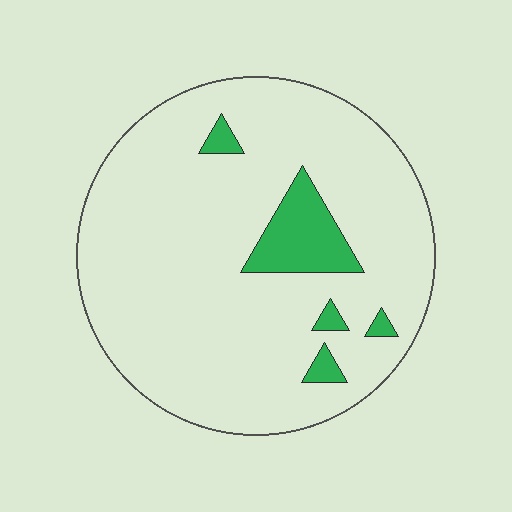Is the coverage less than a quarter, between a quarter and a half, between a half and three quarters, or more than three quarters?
Less than a quarter.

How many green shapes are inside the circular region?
5.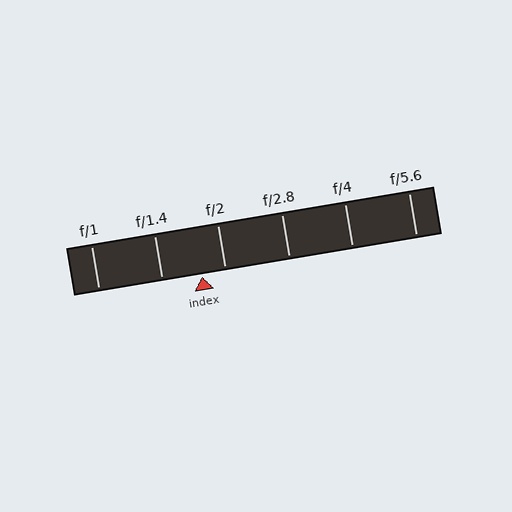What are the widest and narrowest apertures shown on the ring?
The widest aperture shown is f/1 and the narrowest is f/5.6.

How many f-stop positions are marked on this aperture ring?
There are 6 f-stop positions marked.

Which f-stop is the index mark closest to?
The index mark is closest to f/2.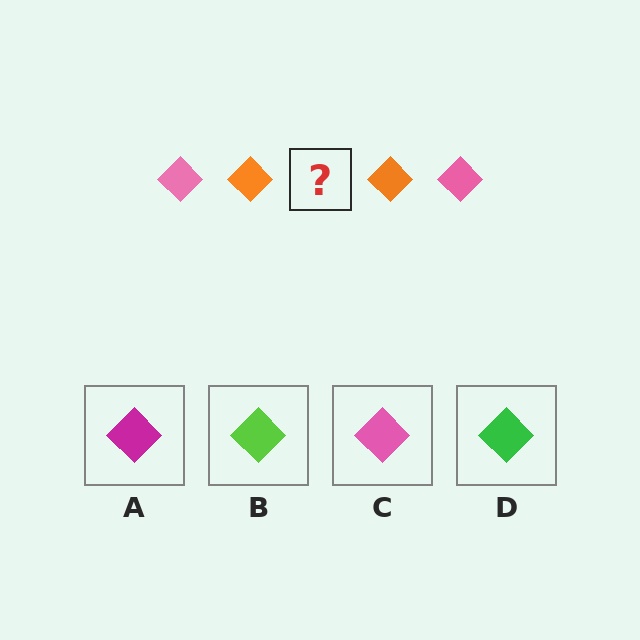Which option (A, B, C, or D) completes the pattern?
C.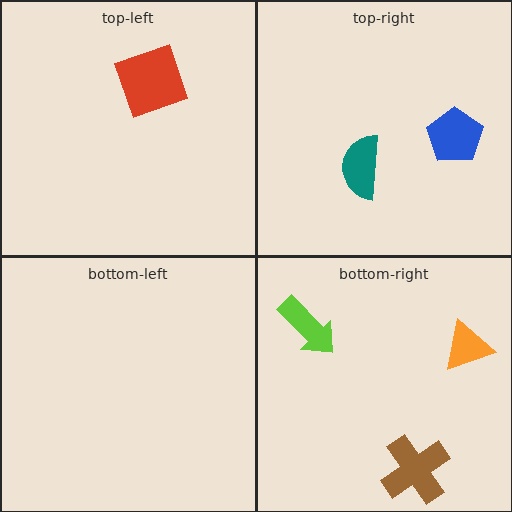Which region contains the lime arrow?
The bottom-right region.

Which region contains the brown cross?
The bottom-right region.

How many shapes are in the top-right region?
2.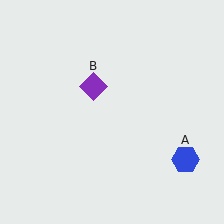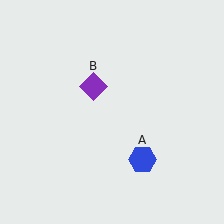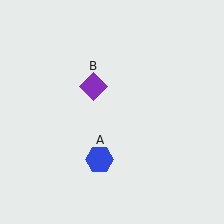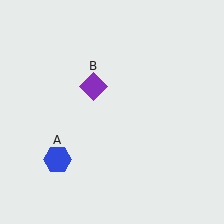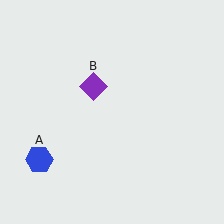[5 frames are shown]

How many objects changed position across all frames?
1 object changed position: blue hexagon (object A).